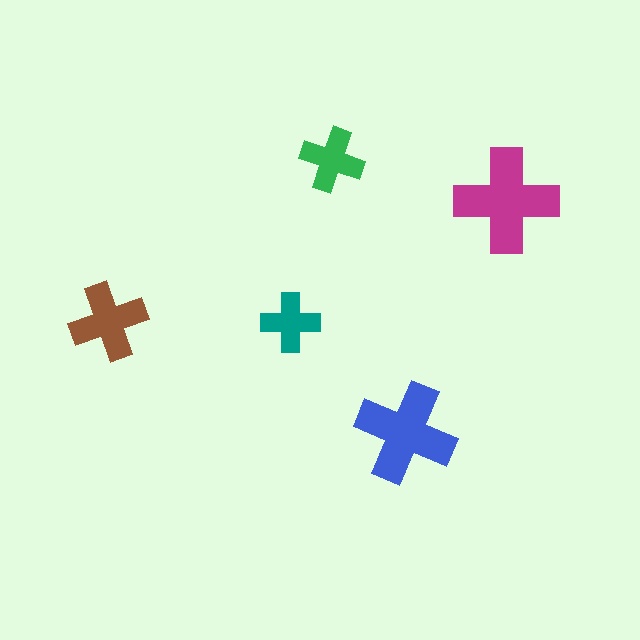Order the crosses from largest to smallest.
the magenta one, the blue one, the brown one, the green one, the teal one.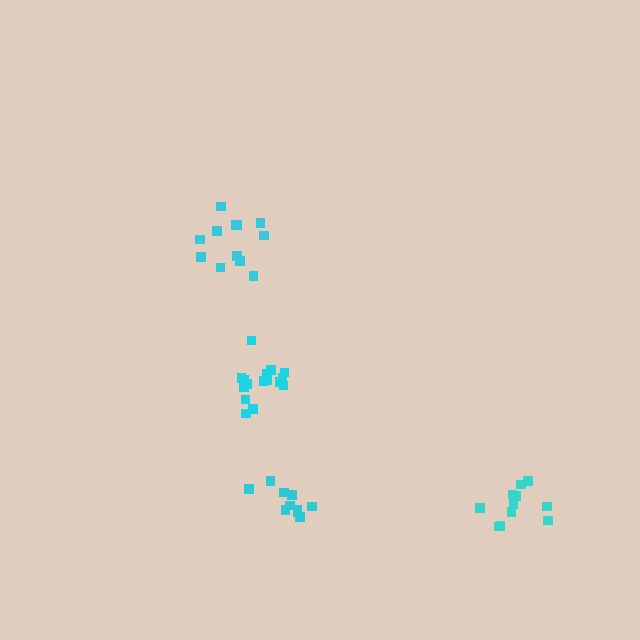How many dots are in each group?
Group 1: 12 dots, Group 2: 16 dots, Group 3: 12 dots, Group 4: 10 dots (50 total).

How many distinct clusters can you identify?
There are 4 distinct clusters.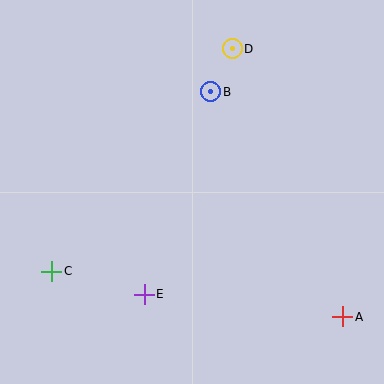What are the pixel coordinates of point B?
Point B is at (211, 92).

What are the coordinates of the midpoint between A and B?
The midpoint between A and B is at (277, 204).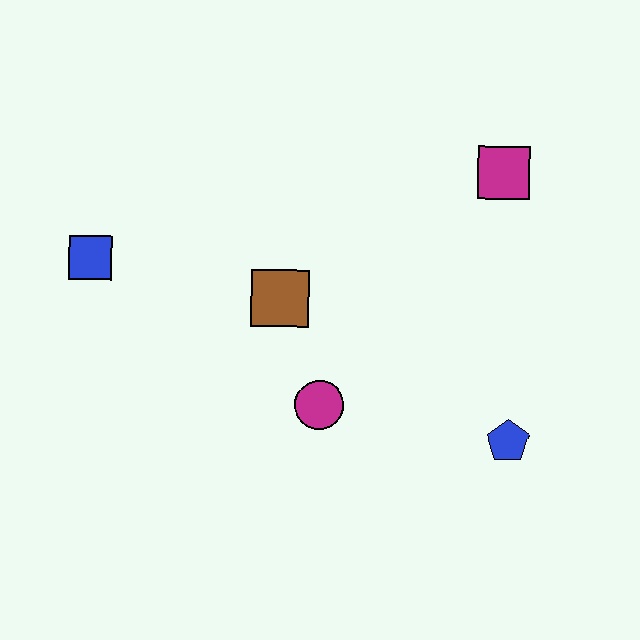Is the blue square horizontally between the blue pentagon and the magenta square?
No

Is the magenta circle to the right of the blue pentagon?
No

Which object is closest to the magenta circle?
The brown square is closest to the magenta circle.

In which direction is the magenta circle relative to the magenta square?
The magenta circle is below the magenta square.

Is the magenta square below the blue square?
No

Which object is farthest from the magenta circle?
The magenta square is farthest from the magenta circle.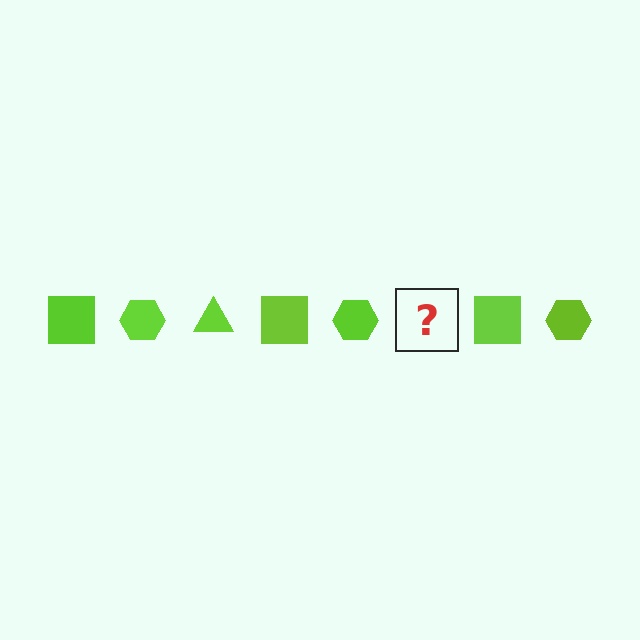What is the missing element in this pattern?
The missing element is a lime triangle.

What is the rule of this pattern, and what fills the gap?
The rule is that the pattern cycles through square, hexagon, triangle shapes in lime. The gap should be filled with a lime triangle.